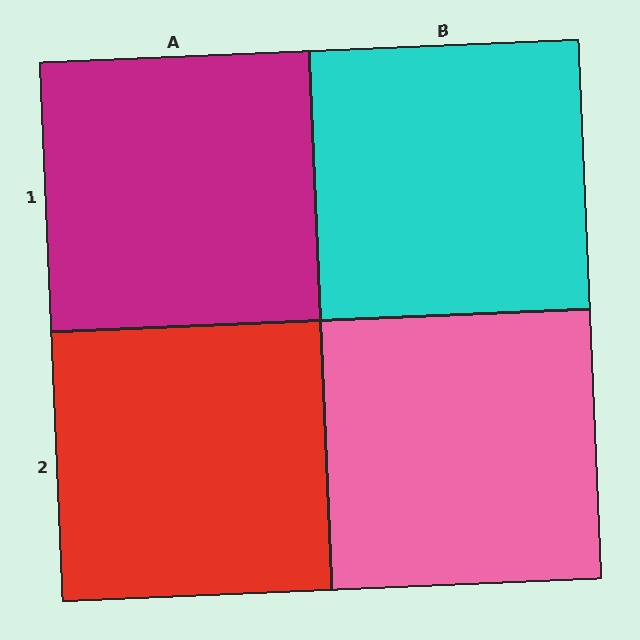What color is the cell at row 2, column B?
Pink.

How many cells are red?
1 cell is red.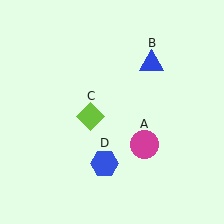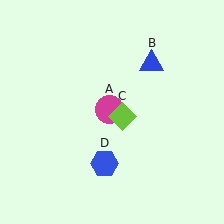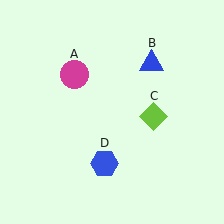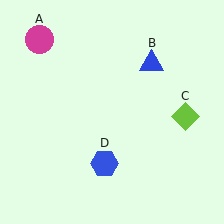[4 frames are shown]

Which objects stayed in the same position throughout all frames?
Blue triangle (object B) and blue hexagon (object D) remained stationary.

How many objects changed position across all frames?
2 objects changed position: magenta circle (object A), lime diamond (object C).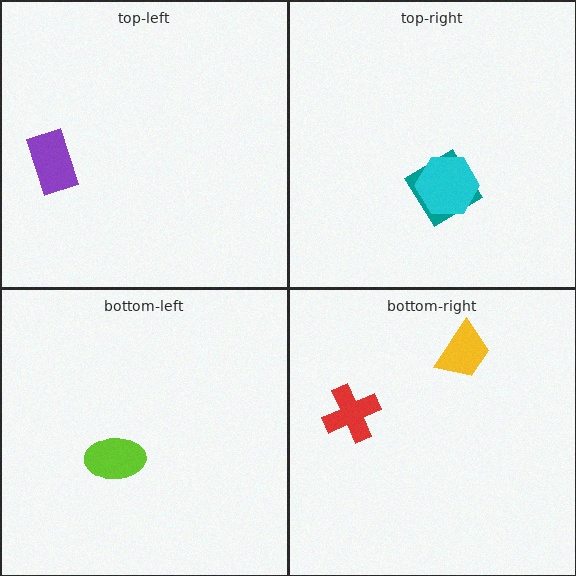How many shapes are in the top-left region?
1.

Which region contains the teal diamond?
The top-right region.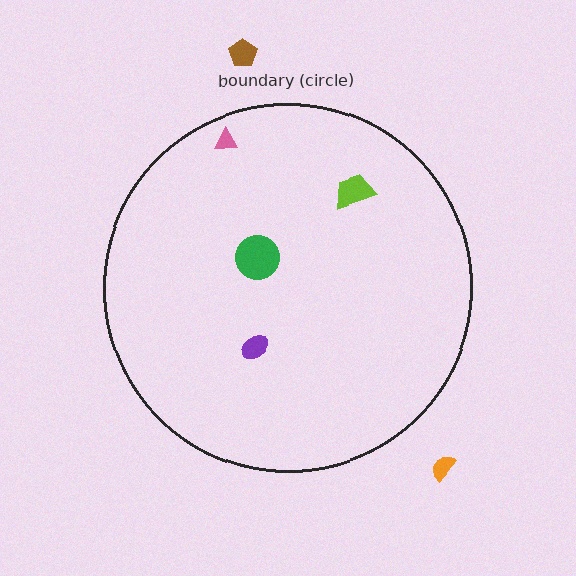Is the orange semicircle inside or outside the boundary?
Outside.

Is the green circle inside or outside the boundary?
Inside.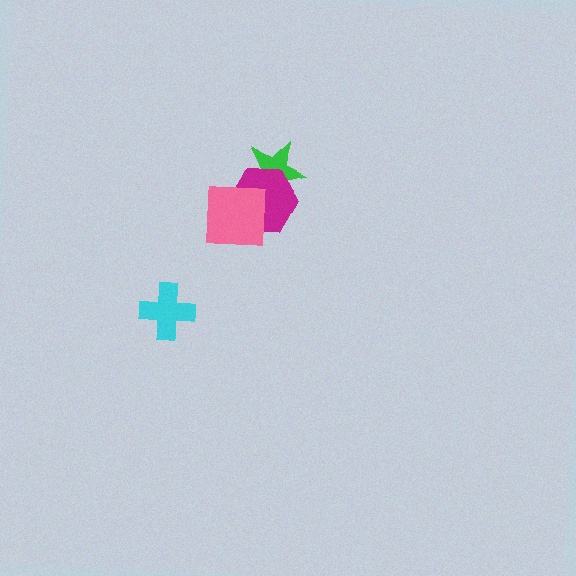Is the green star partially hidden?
Yes, it is partially covered by another shape.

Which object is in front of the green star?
The magenta hexagon is in front of the green star.